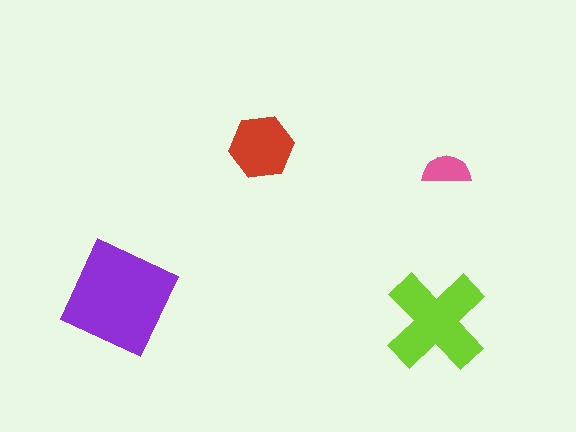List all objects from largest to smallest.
The purple diamond, the lime cross, the red hexagon, the pink semicircle.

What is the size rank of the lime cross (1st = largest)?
2nd.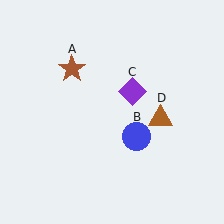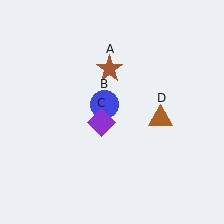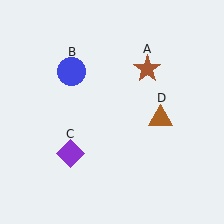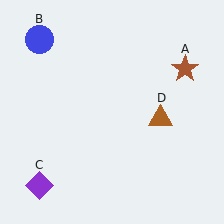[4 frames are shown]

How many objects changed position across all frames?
3 objects changed position: brown star (object A), blue circle (object B), purple diamond (object C).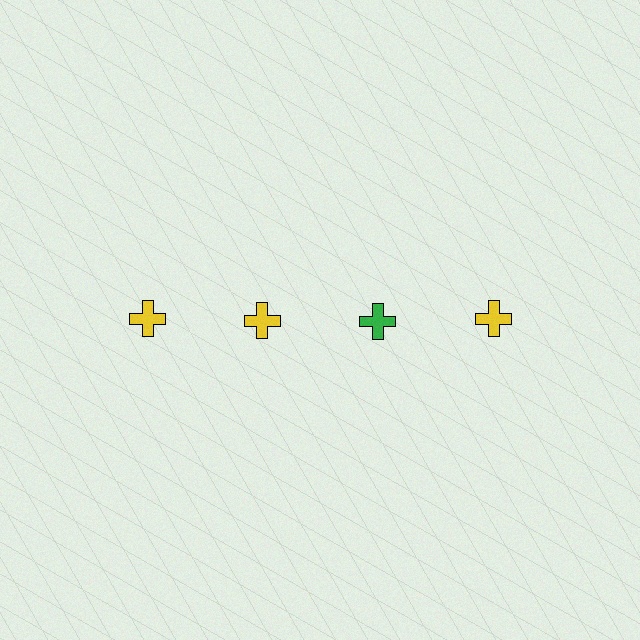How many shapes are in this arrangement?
There are 4 shapes arranged in a grid pattern.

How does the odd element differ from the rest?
It has a different color: green instead of yellow.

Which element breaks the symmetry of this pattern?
The green cross in the top row, center column breaks the symmetry. All other shapes are yellow crosses.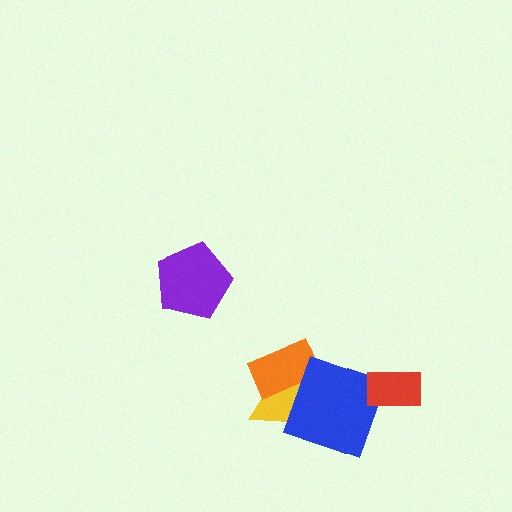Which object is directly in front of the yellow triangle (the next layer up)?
The orange rectangle is directly in front of the yellow triangle.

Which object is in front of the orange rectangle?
The blue square is in front of the orange rectangle.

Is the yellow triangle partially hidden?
Yes, it is partially covered by another shape.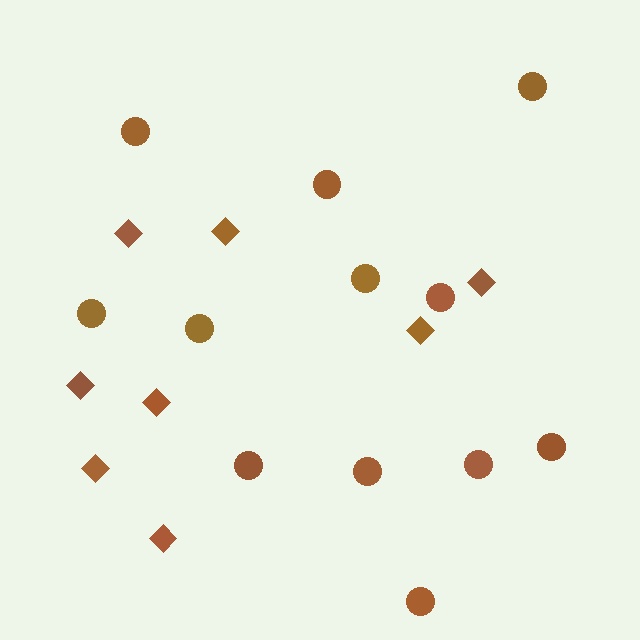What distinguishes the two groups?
There are 2 groups: one group of diamonds (8) and one group of circles (12).